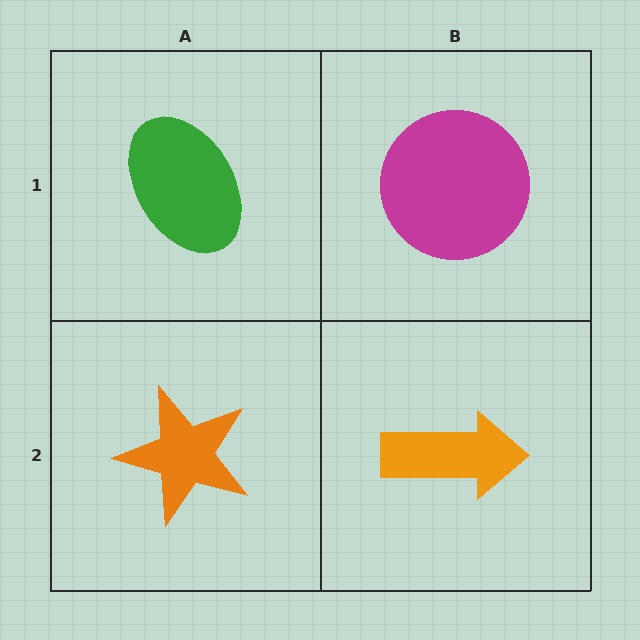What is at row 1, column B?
A magenta circle.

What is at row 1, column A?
A green ellipse.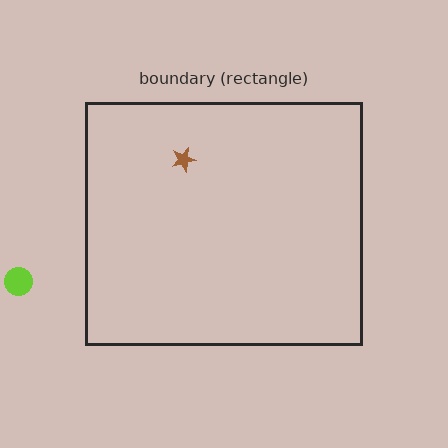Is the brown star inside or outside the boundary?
Inside.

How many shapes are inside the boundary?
1 inside, 1 outside.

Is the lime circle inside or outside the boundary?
Outside.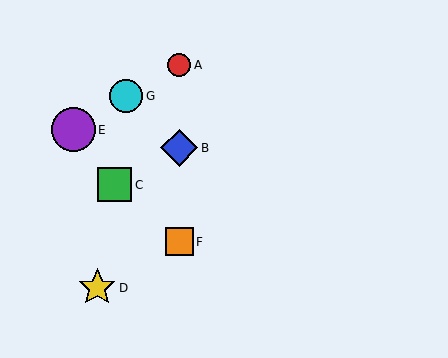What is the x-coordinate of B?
Object B is at x≈179.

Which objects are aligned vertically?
Objects A, B, F are aligned vertically.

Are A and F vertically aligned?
Yes, both are at x≈179.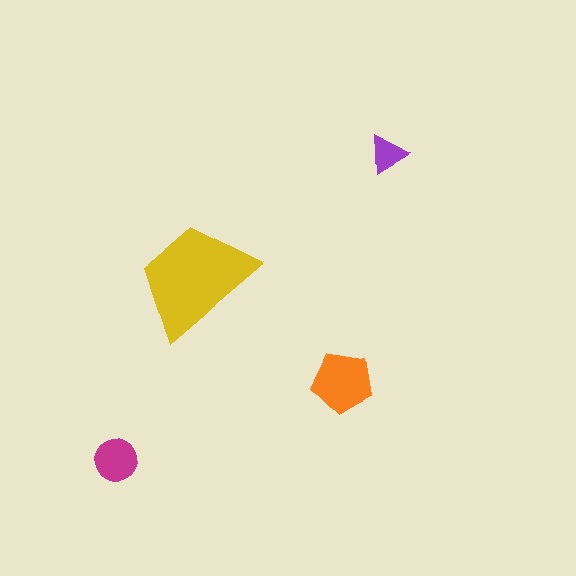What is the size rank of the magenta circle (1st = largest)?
3rd.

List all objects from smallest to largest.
The purple triangle, the magenta circle, the orange pentagon, the yellow trapezoid.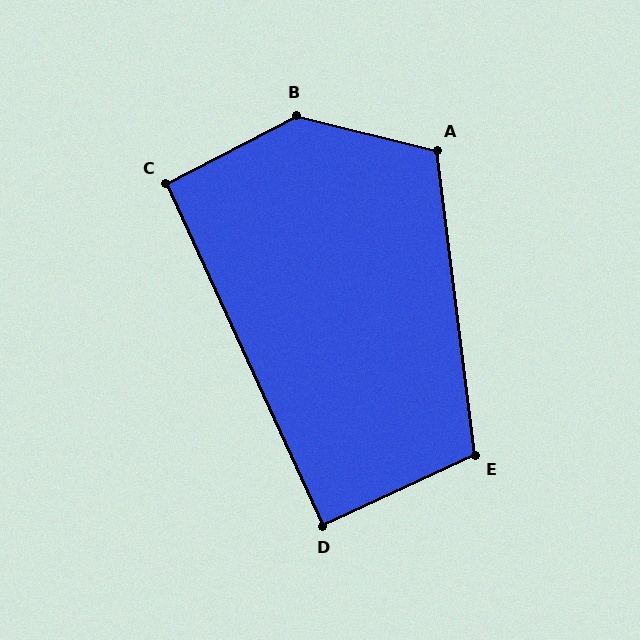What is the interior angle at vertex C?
Approximately 93 degrees (approximately right).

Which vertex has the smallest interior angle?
D, at approximately 90 degrees.